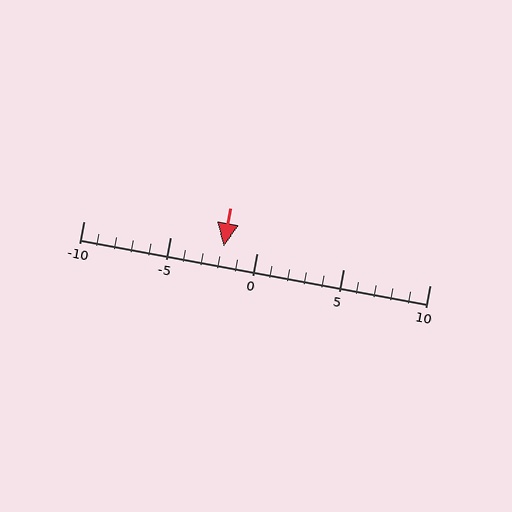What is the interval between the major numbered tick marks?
The major tick marks are spaced 5 units apart.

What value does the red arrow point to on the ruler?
The red arrow points to approximately -2.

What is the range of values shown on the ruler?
The ruler shows values from -10 to 10.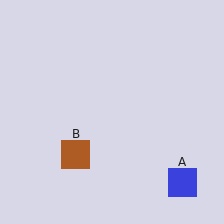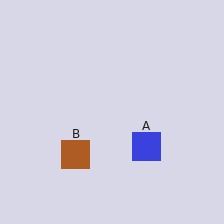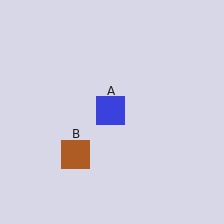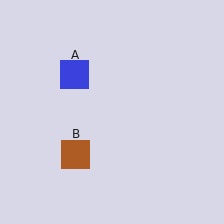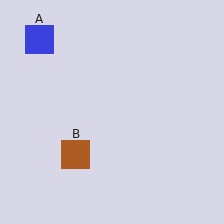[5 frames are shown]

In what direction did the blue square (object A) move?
The blue square (object A) moved up and to the left.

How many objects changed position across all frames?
1 object changed position: blue square (object A).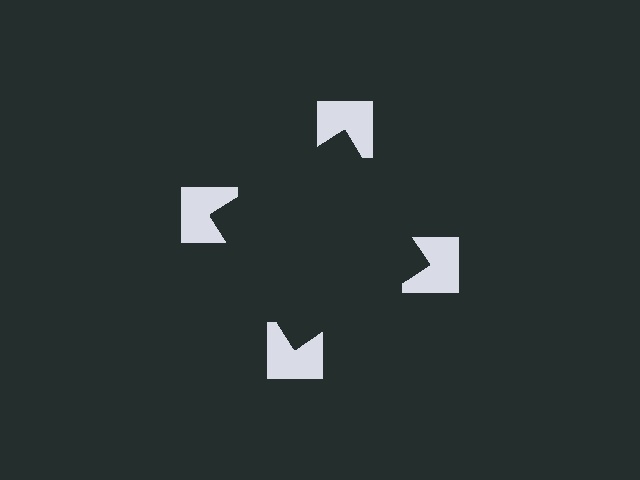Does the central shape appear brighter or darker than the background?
It typically appears slightly darker than the background, even though no actual brightness change is drawn.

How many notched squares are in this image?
There are 4 — one at each vertex of the illusory square.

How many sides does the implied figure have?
4 sides.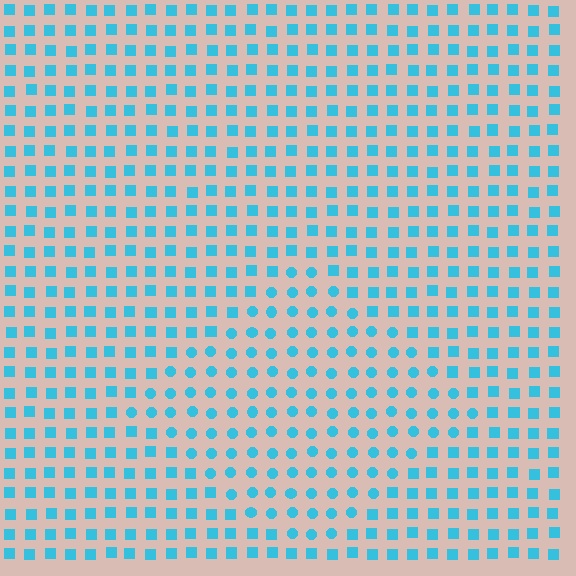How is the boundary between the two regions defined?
The boundary is defined by a change in element shape: circles inside vs. squares outside. All elements share the same color and spacing.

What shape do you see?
I see a diamond.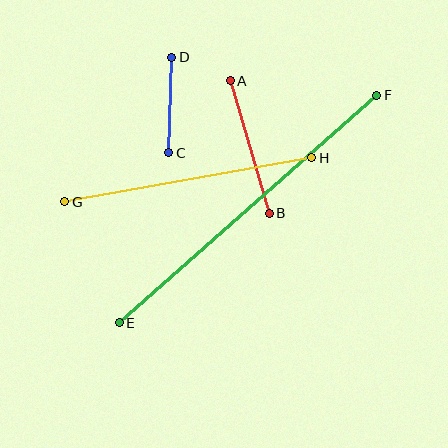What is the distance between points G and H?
The distance is approximately 251 pixels.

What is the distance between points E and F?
The distance is approximately 343 pixels.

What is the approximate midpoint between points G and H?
The midpoint is at approximately (188, 180) pixels.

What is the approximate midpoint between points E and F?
The midpoint is at approximately (248, 209) pixels.